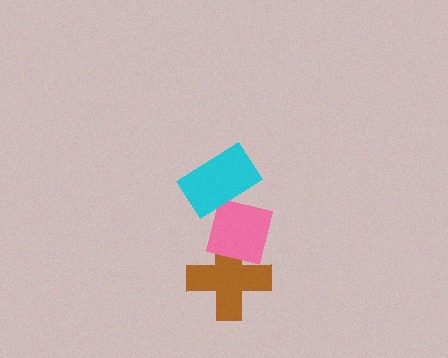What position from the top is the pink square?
The pink square is 2nd from the top.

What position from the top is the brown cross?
The brown cross is 3rd from the top.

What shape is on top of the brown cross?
The pink square is on top of the brown cross.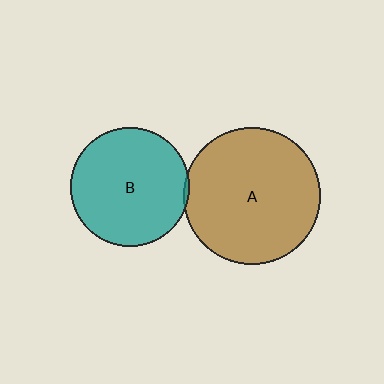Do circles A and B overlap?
Yes.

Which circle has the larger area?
Circle A (brown).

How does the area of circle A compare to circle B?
Approximately 1.3 times.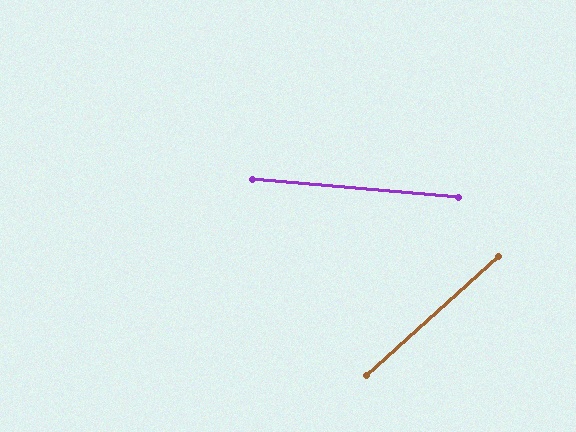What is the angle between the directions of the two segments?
Approximately 47 degrees.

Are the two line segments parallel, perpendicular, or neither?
Neither parallel nor perpendicular — they differ by about 47°.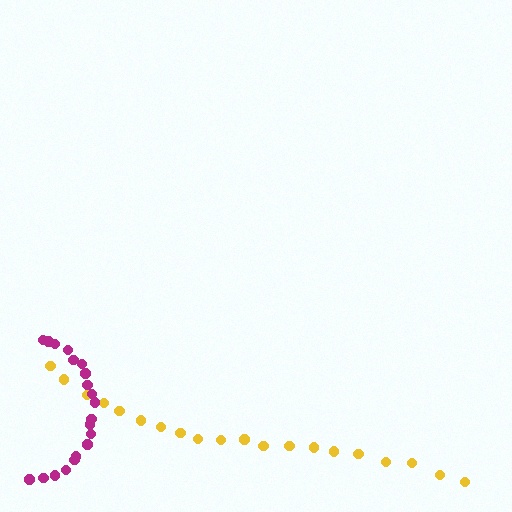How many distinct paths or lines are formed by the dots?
There are 2 distinct paths.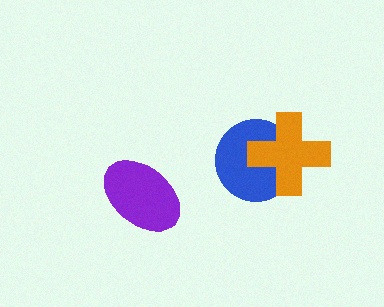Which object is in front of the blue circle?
The orange cross is in front of the blue circle.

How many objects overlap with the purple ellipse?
0 objects overlap with the purple ellipse.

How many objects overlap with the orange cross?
1 object overlaps with the orange cross.